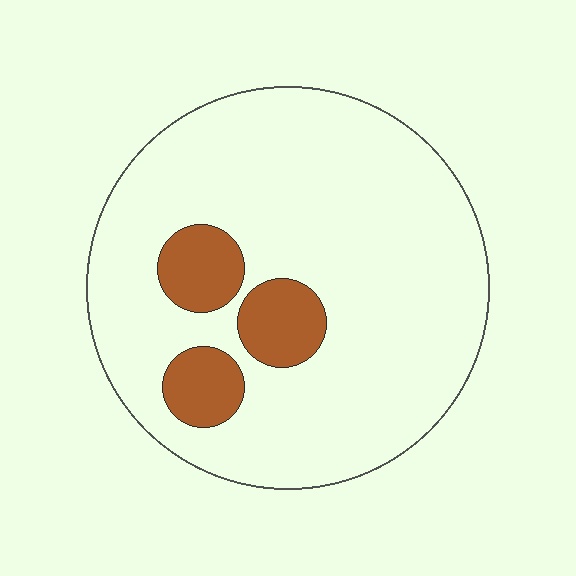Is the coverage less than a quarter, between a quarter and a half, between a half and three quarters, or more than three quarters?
Less than a quarter.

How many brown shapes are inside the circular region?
3.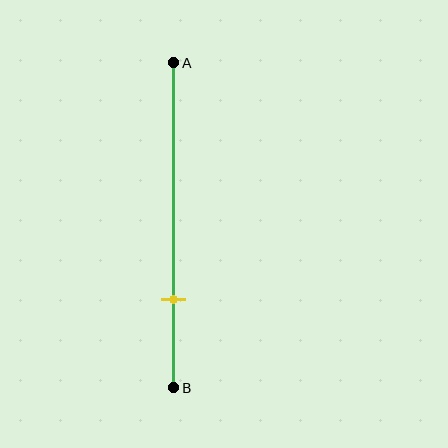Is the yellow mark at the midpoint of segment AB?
No, the mark is at about 75% from A, not at the 50% midpoint.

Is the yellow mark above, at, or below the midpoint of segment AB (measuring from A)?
The yellow mark is below the midpoint of segment AB.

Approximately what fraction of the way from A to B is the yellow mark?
The yellow mark is approximately 75% of the way from A to B.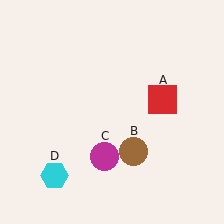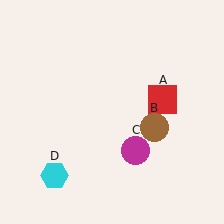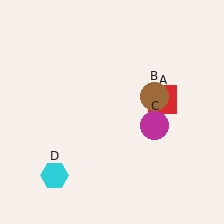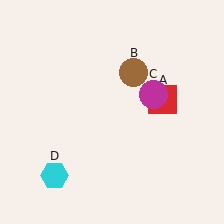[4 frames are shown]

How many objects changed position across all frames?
2 objects changed position: brown circle (object B), magenta circle (object C).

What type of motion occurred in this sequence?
The brown circle (object B), magenta circle (object C) rotated counterclockwise around the center of the scene.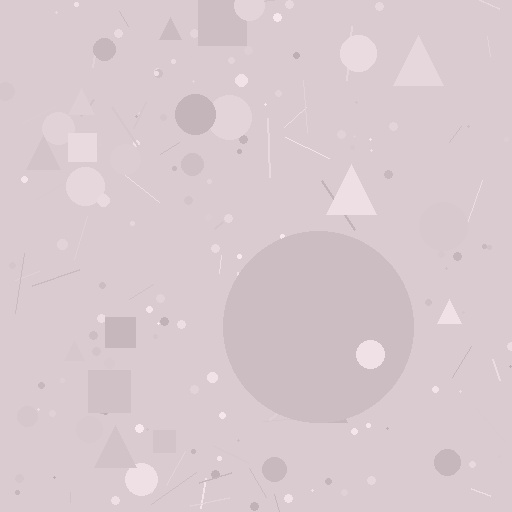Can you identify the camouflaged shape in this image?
The camouflaged shape is a circle.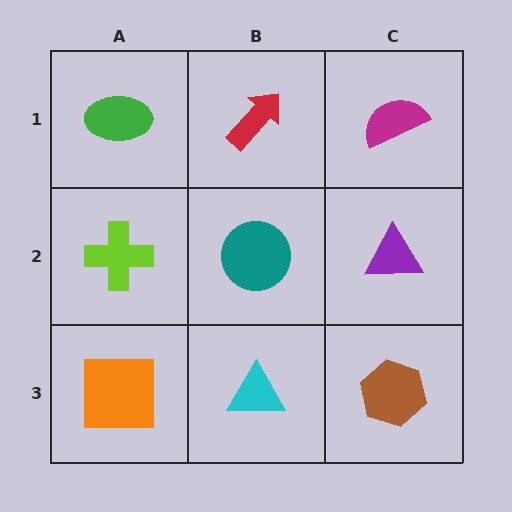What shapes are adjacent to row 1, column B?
A teal circle (row 2, column B), a green ellipse (row 1, column A), a magenta semicircle (row 1, column C).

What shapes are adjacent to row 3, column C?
A purple triangle (row 2, column C), a cyan triangle (row 3, column B).